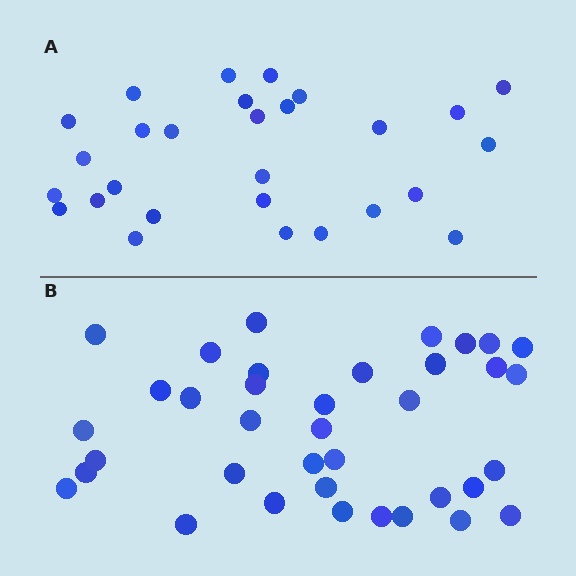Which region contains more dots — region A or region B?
Region B (the bottom region) has more dots.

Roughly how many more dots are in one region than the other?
Region B has roughly 8 or so more dots than region A.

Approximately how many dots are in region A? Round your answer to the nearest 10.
About 30 dots. (The exact count is 28, which rounds to 30.)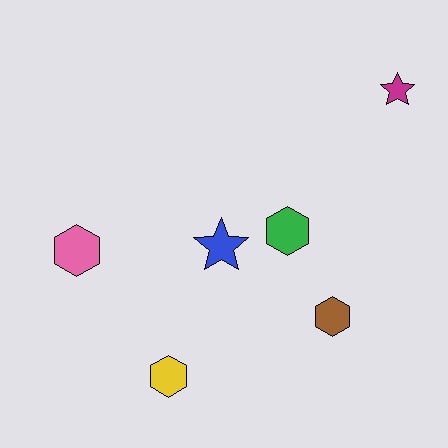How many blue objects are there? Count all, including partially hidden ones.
There is 1 blue object.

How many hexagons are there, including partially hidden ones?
There are 4 hexagons.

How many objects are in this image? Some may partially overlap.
There are 6 objects.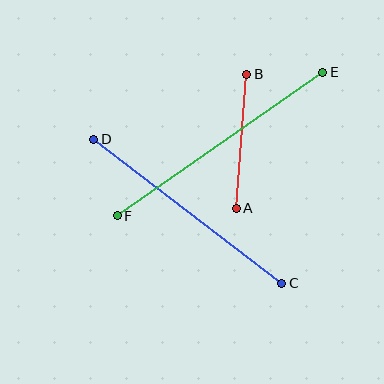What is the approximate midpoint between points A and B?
The midpoint is at approximately (241, 141) pixels.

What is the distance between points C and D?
The distance is approximately 237 pixels.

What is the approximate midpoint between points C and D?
The midpoint is at approximately (188, 211) pixels.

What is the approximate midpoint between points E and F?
The midpoint is at approximately (220, 144) pixels.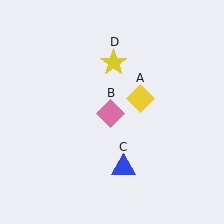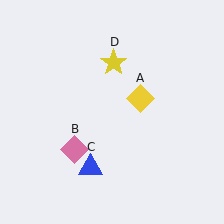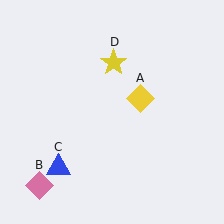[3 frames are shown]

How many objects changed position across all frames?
2 objects changed position: pink diamond (object B), blue triangle (object C).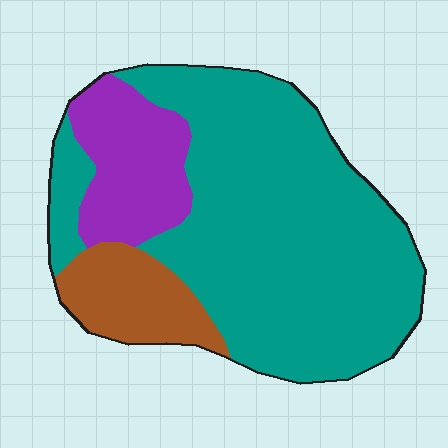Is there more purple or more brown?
Purple.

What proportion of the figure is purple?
Purple takes up about one sixth (1/6) of the figure.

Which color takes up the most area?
Teal, at roughly 70%.